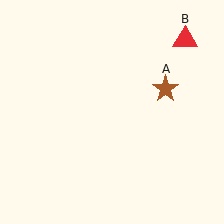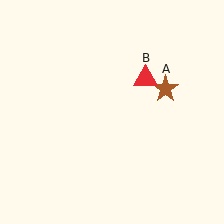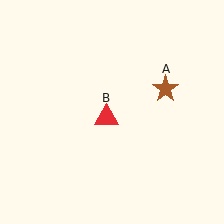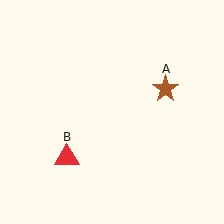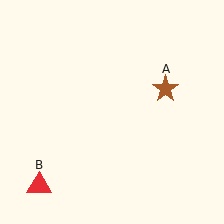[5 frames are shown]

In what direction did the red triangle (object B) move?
The red triangle (object B) moved down and to the left.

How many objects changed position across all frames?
1 object changed position: red triangle (object B).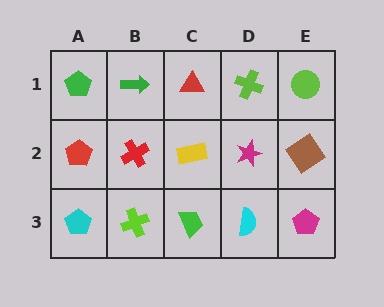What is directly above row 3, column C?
A yellow rectangle.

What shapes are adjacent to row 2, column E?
A lime circle (row 1, column E), a magenta pentagon (row 3, column E), a magenta star (row 2, column D).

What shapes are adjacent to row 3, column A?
A red pentagon (row 2, column A), a lime cross (row 3, column B).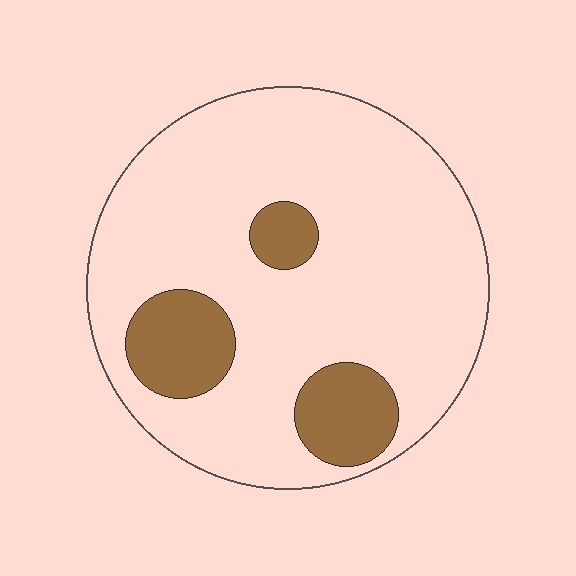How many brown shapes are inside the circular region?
3.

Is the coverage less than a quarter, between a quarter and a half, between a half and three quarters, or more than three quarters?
Less than a quarter.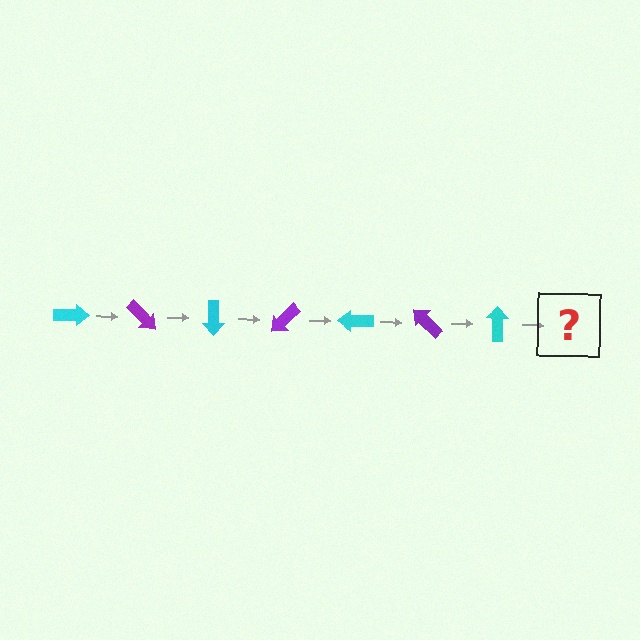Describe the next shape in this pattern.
It should be a purple arrow, rotated 315 degrees from the start.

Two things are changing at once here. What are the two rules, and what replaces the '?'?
The two rules are that it rotates 45 degrees each step and the color cycles through cyan and purple. The '?' should be a purple arrow, rotated 315 degrees from the start.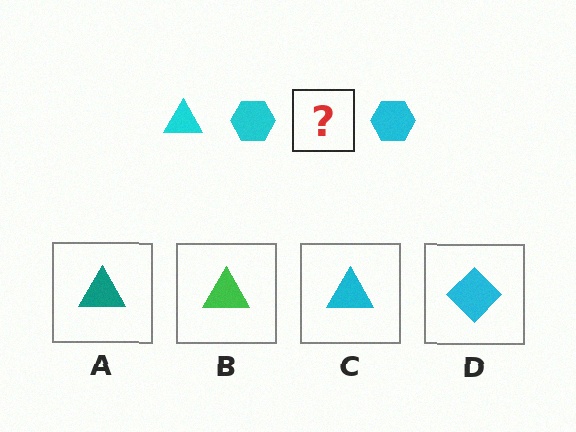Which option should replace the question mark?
Option C.